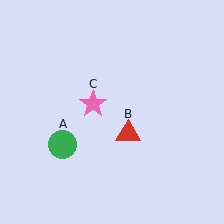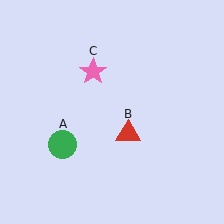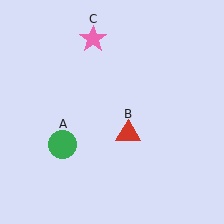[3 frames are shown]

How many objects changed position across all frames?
1 object changed position: pink star (object C).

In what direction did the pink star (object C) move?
The pink star (object C) moved up.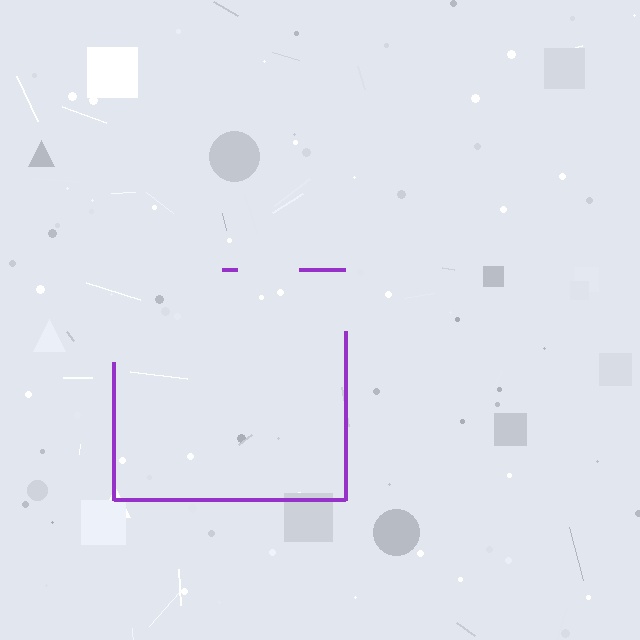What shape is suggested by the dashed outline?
The dashed outline suggests a square.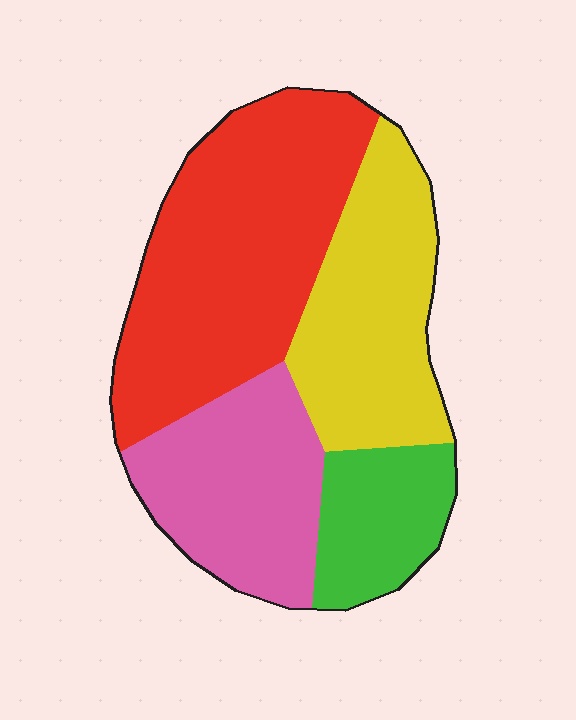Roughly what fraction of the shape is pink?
Pink covers around 25% of the shape.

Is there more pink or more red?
Red.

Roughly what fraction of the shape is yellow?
Yellow covers around 25% of the shape.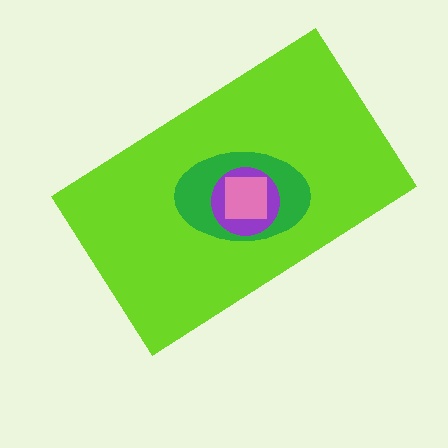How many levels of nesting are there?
4.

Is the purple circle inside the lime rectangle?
Yes.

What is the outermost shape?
The lime rectangle.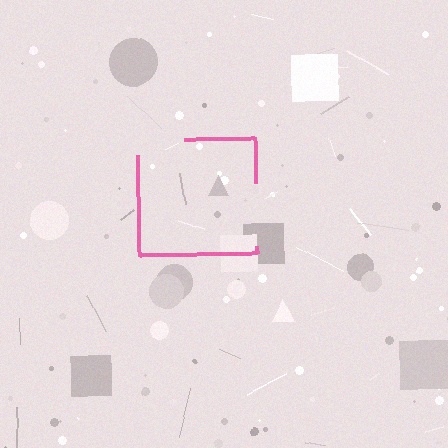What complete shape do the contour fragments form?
The contour fragments form a square.